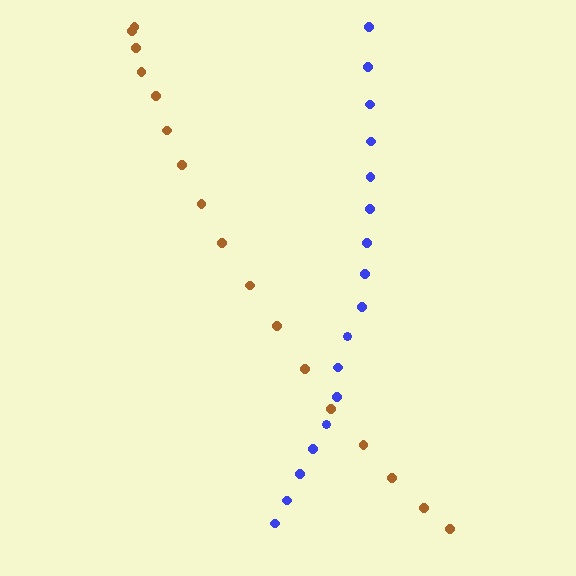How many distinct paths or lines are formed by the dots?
There are 2 distinct paths.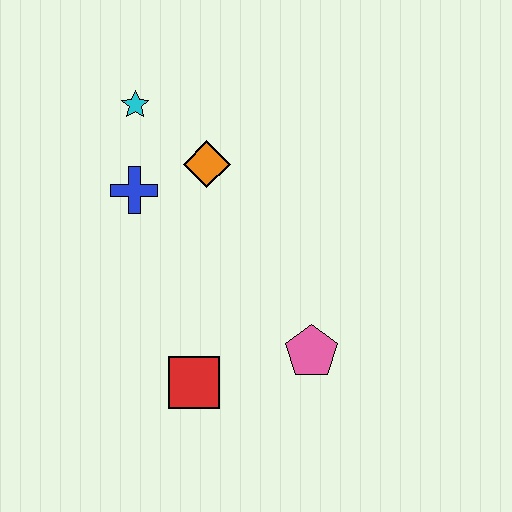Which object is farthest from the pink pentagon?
The cyan star is farthest from the pink pentagon.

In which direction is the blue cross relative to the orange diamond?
The blue cross is to the left of the orange diamond.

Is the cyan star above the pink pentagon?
Yes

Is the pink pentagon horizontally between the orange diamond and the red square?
No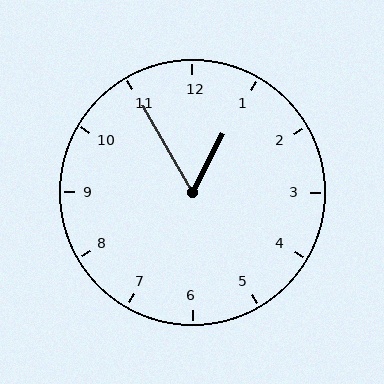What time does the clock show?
12:55.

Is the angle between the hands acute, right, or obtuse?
It is acute.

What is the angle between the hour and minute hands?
Approximately 58 degrees.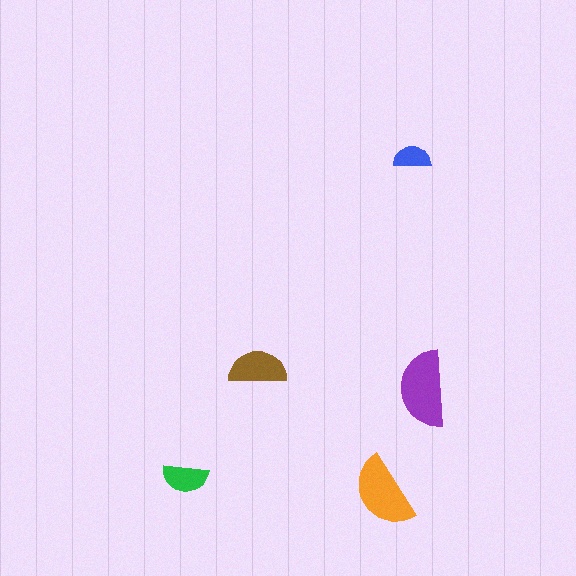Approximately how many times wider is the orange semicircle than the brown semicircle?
About 1.5 times wider.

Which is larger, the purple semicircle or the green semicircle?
The purple one.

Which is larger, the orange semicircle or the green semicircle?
The orange one.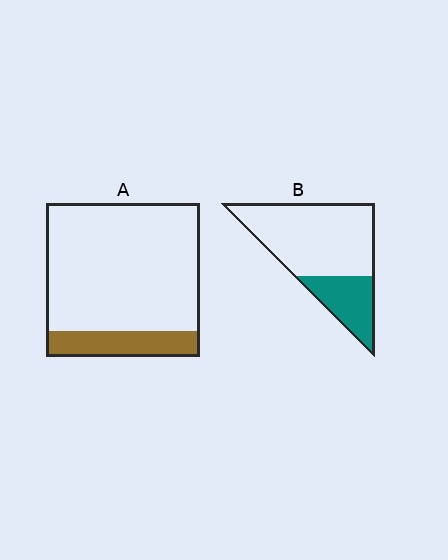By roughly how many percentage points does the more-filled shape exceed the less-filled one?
By roughly 10 percentage points (B over A).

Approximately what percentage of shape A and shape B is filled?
A is approximately 15% and B is approximately 30%.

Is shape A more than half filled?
No.